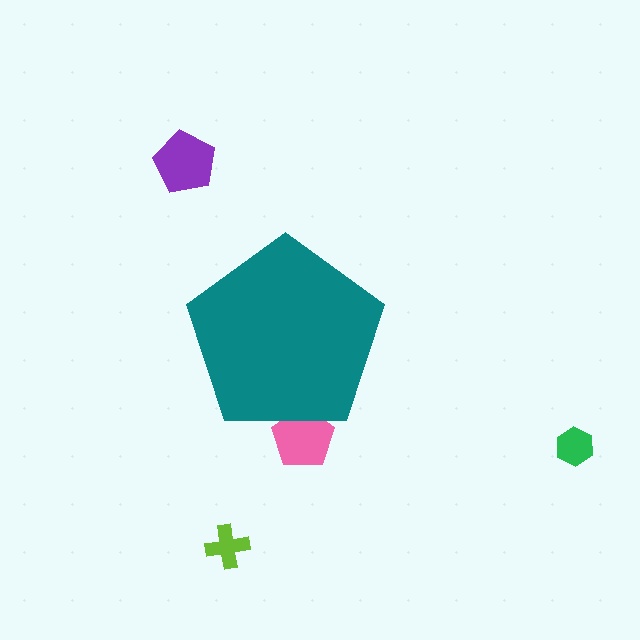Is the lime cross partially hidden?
No, the lime cross is fully visible.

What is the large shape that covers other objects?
A teal pentagon.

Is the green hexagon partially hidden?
No, the green hexagon is fully visible.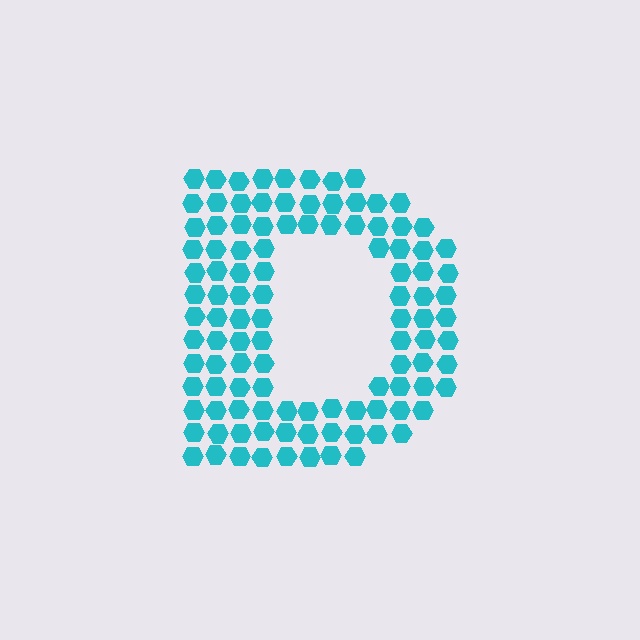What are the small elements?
The small elements are hexagons.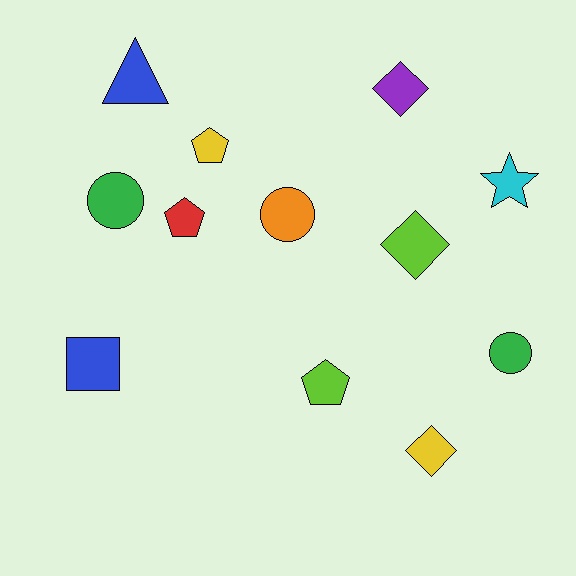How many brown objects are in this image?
There are no brown objects.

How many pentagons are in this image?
There are 3 pentagons.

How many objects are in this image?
There are 12 objects.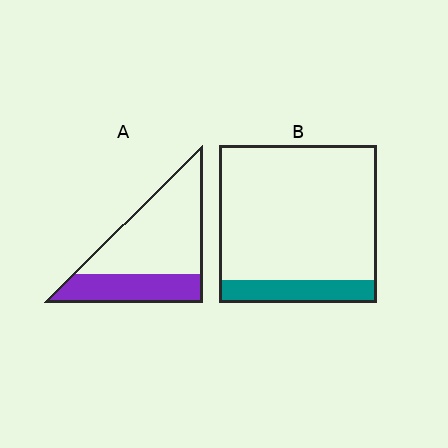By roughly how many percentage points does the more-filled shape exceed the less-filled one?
By roughly 20 percentage points (A over B).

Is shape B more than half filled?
No.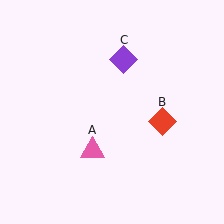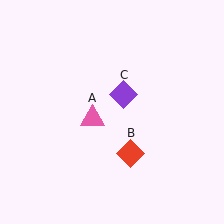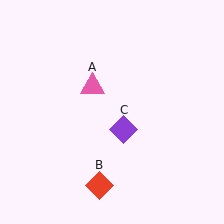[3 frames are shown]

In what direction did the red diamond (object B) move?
The red diamond (object B) moved down and to the left.